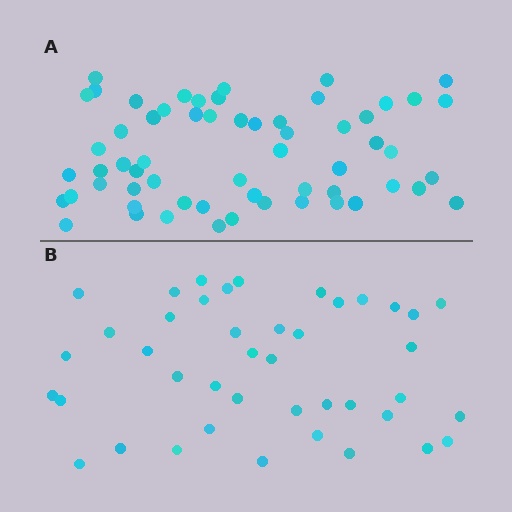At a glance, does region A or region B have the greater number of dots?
Region A (the top region) has more dots.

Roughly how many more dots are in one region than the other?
Region A has approximately 20 more dots than region B.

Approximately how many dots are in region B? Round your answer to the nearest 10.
About 40 dots. (The exact count is 42, which rounds to 40.)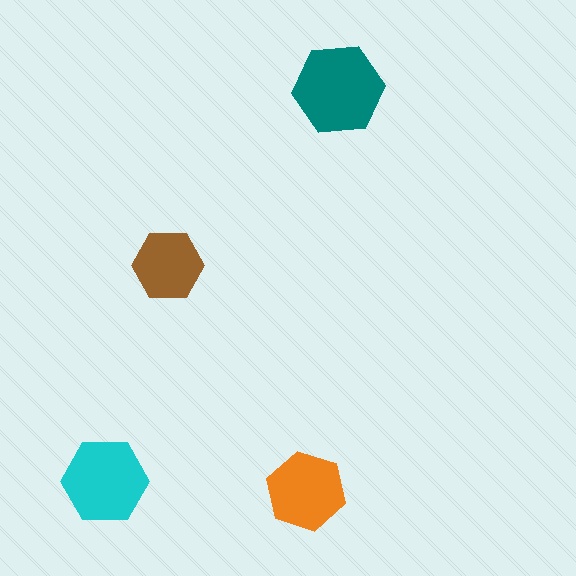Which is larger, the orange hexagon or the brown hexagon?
The orange one.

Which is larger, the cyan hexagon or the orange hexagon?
The cyan one.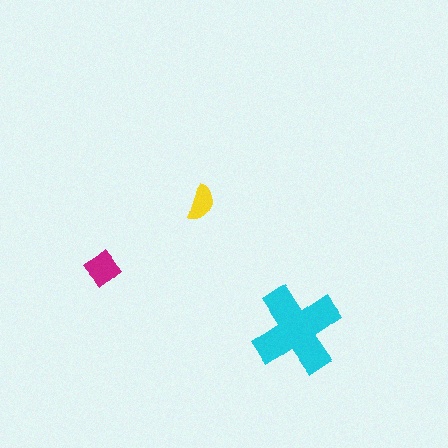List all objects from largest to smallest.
The cyan cross, the magenta diamond, the yellow semicircle.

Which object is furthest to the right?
The cyan cross is rightmost.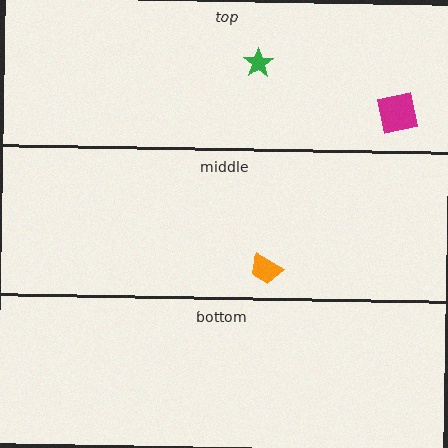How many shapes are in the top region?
2.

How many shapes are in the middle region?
1.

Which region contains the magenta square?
The top region.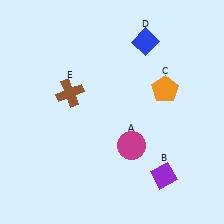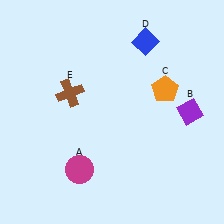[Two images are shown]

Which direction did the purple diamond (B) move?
The purple diamond (B) moved up.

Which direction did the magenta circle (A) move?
The magenta circle (A) moved left.